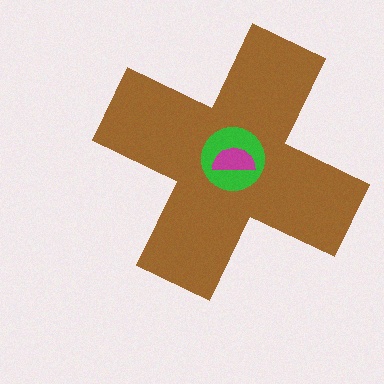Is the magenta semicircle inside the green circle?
Yes.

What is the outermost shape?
The brown cross.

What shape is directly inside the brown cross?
The green circle.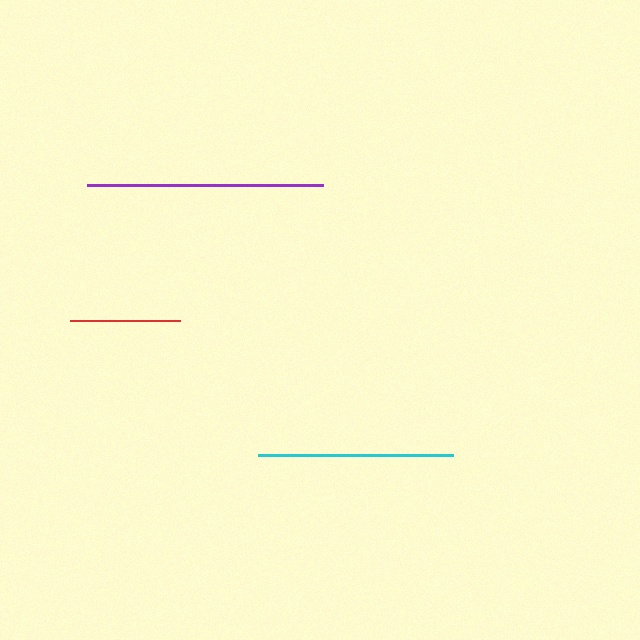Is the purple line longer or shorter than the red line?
The purple line is longer than the red line.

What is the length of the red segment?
The red segment is approximately 110 pixels long.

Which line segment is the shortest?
The red line is the shortest at approximately 110 pixels.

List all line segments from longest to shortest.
From longest to shortest: purple, cyan, red.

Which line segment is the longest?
The purple line is the longest at approximately 236 pixels.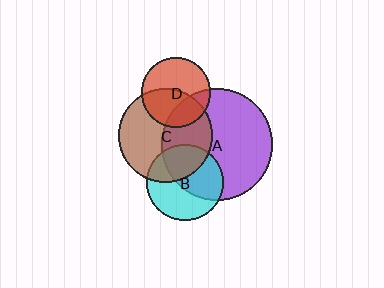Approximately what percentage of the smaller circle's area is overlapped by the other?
Approximately 45%.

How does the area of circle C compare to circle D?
Approximately 1.9 times.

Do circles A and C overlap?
Yes.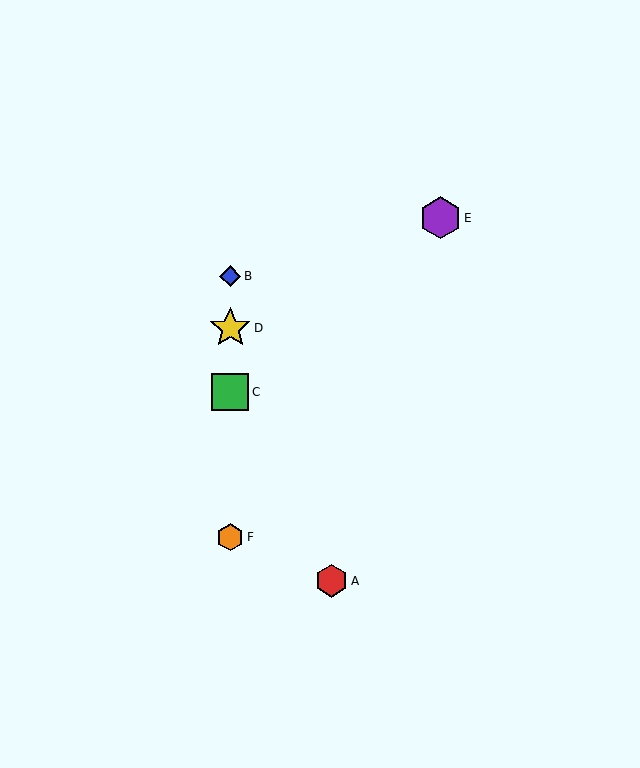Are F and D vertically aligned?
Yes, both are at x≈230.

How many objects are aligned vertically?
4 objects (B, C, D, F) are aligned vertically.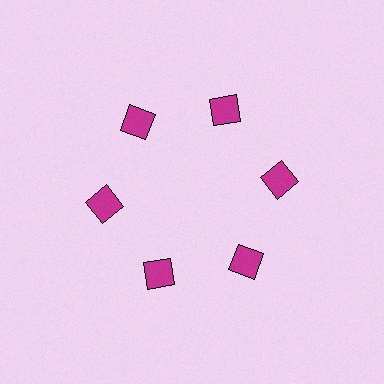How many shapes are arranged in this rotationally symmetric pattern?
There are 6 shapes, arranged in 6 groups of 1.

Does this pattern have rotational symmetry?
Yes, this pattern has 6-fold rotational symmetry. It looks the same after rotating 60 degrees around the center.